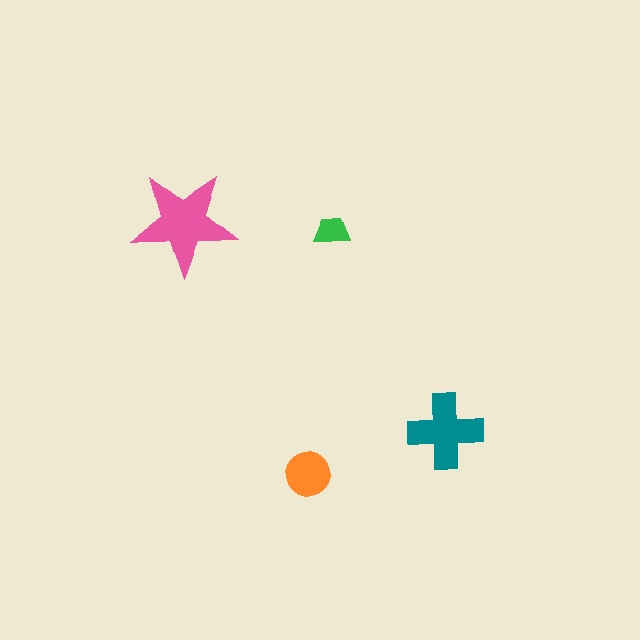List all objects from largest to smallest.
The pink star, the teal cross, the orange circle, the green trapezoid.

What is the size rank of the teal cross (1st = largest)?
2nd.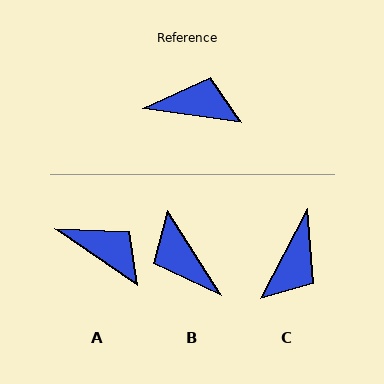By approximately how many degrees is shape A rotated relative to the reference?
Approximately 26 degrees clockwise.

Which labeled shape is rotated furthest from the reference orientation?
B, about 131 degrees away.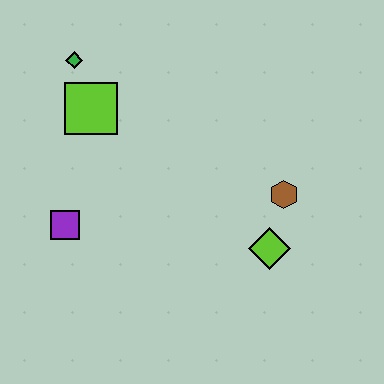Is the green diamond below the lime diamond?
No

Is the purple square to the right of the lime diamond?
No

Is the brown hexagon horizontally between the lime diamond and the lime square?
No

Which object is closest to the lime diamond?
The brown hexagon is closest to the lime diamond.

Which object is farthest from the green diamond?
The lime diamond is farthest from the green diamond.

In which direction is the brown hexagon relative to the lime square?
The brown hexagon is to the right of the lime square.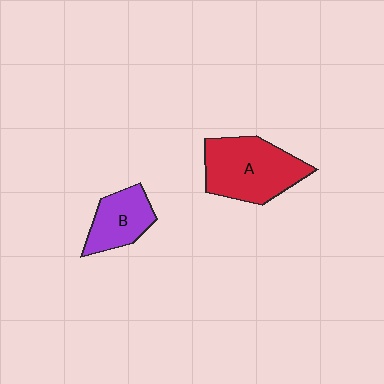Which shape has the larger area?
Shape A (red).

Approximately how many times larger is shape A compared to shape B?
Approximately 1.7 times.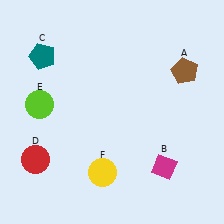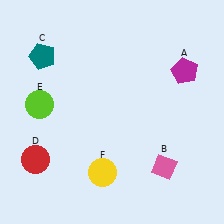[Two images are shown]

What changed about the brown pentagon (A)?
In Image 1, A is brown. In Image 2, it changed to magenta.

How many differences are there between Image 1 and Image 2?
There are 2 differences between the two images.